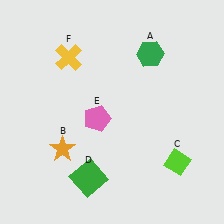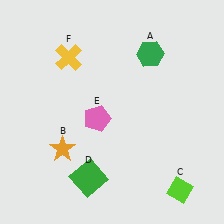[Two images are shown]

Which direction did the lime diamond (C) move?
The lime diamond (C) moved down.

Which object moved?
The lime diamond (C) moved down.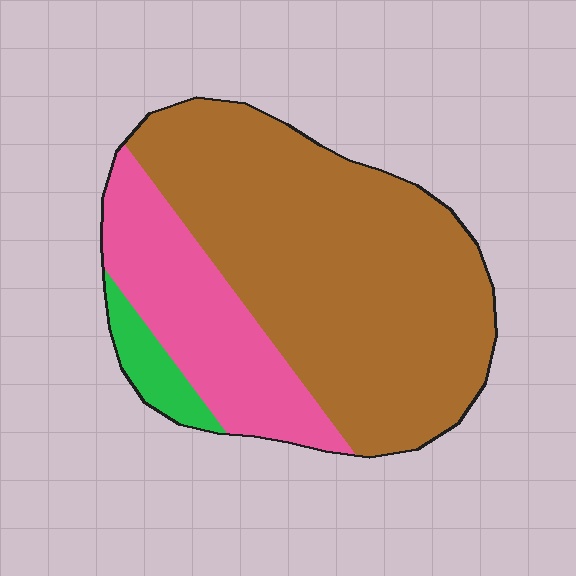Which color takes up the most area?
Brown, at roughly 70%.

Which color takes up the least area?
Green, at roughly 5%.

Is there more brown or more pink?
Brown.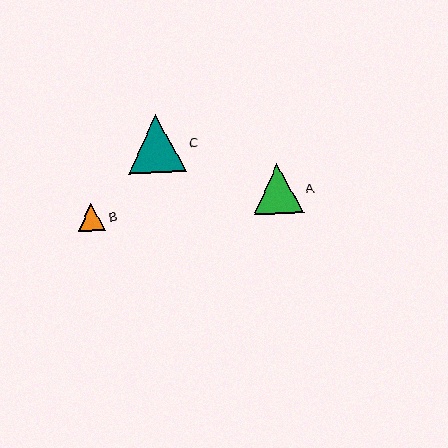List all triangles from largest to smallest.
From largest to smallest: C, A, B.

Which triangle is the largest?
Triangle C is the largest with a size of approximately 58 pixels.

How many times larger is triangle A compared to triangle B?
Triangle A is approximately 1.8 times the size of triangle B.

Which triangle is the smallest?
Triangle B is the smallest with a size of approximately 27 pixels.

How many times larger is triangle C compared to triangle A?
Triangle C is approximately 1.2 times the size of triangle A.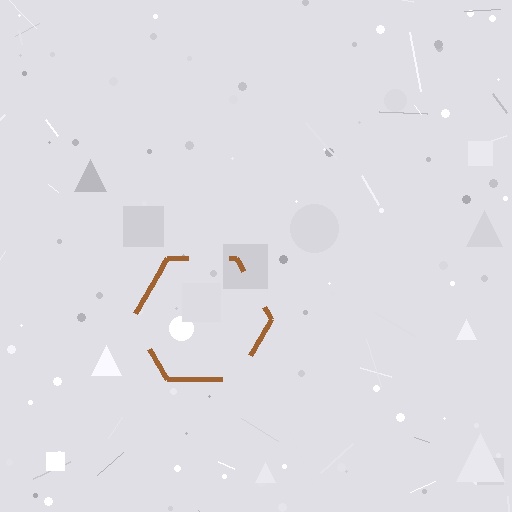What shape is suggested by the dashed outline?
The dashed outline suggests a hexagon.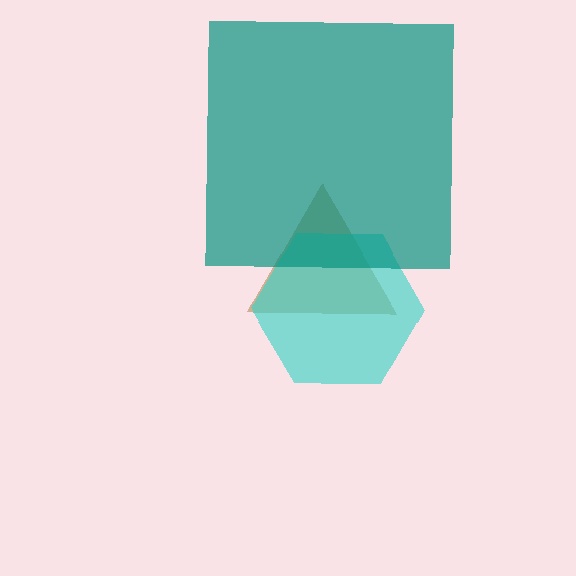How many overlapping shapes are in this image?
There are 3 overlapping shapes in the image.